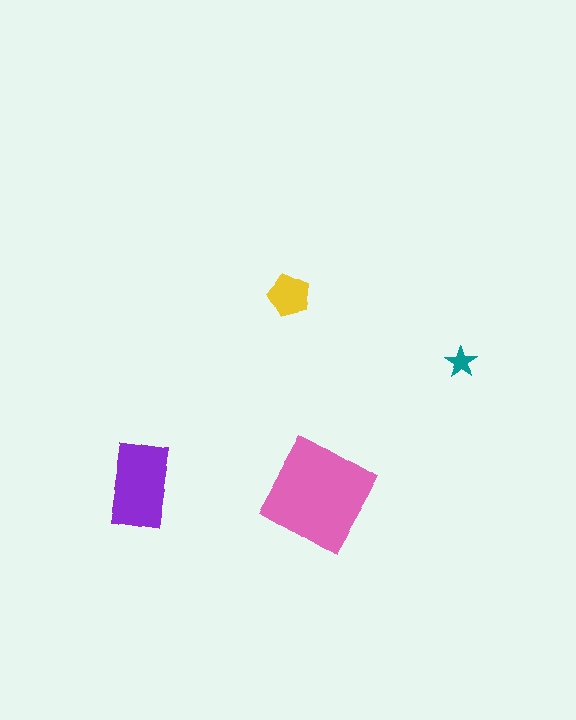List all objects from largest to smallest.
The pink diamond, the purple rectangle, the yellow pentagon, the teal star.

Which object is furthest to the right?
The teal star is rightmost.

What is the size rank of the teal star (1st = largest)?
4th.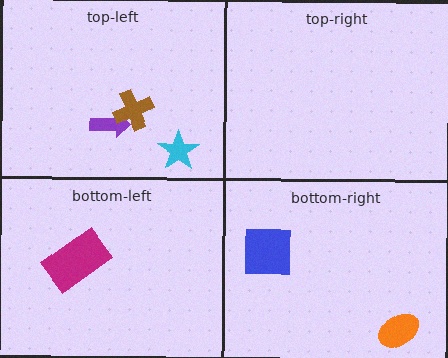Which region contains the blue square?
The bottom-right region.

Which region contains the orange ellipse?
The bottom-right region.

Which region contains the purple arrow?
The top-left region.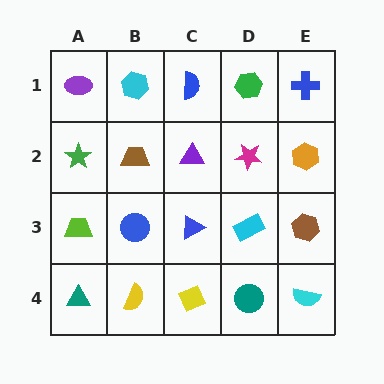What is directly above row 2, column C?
A blue semicircle.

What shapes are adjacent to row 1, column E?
An orange hexagon (row 2, column E), a green hexagon (row 1, column D).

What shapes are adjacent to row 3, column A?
A green star (row 2, column A), a teal triangle (row 4, column A), a blue circle (row 3, column B).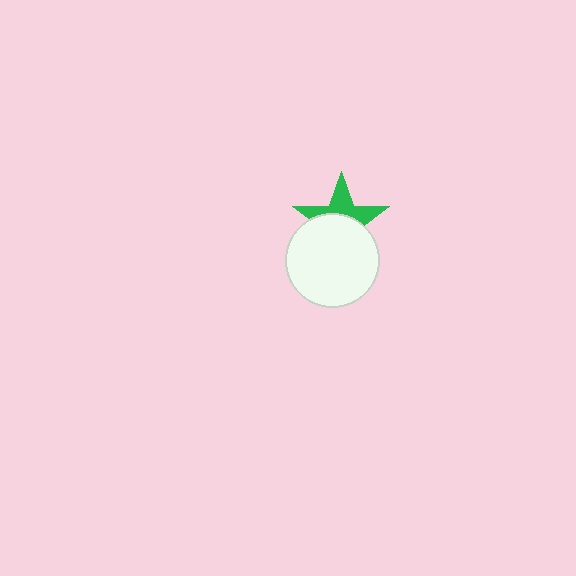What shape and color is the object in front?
The object in front is a white circle.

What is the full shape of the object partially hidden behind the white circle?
The partially hidden object is a green star.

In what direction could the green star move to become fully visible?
The green star could move up. That would shift it out from behind the white circle entirely.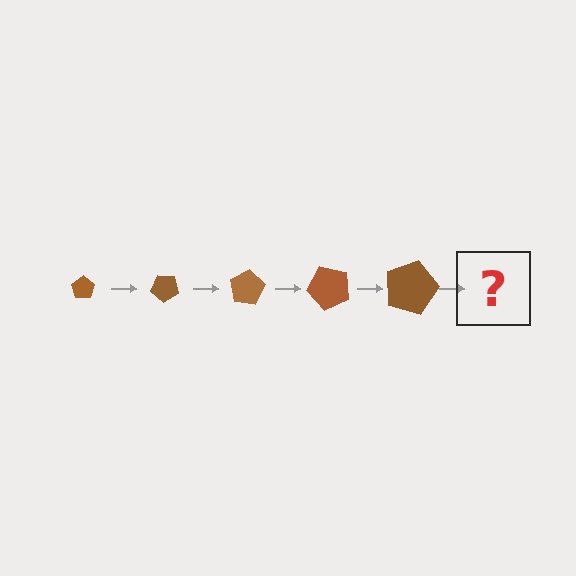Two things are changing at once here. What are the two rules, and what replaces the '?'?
The two rules are that the pentagon grows larger each step and it rotates 40 degrees each step. The '?' should be a pentagon, larger than the previous one and rotated 200 degrees from the start.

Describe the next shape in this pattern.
It should be a pentagon, larger than the previous one and rotated 200 degrees from the start.